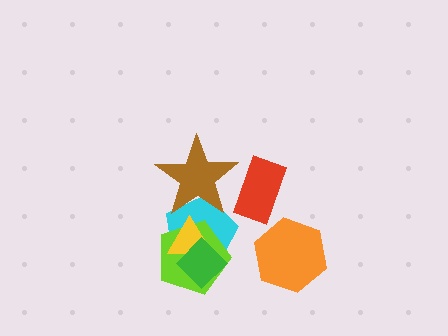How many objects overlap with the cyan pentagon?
4 objects overlap with the cyan pentagon.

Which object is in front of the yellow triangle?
The green diamond is in front of the yellow triangle.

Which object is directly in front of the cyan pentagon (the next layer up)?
The lime pentagon is directly in front of the cyan pentagon.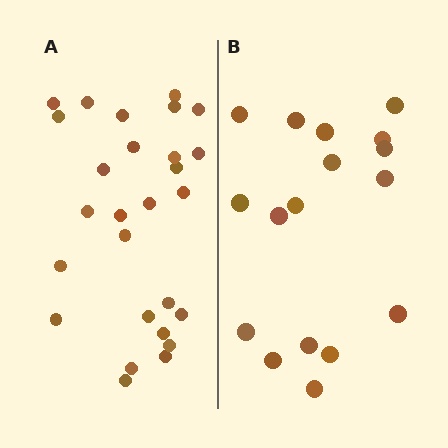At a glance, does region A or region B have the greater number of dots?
Region A (the left region) has more dots.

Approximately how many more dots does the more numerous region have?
Region A has roughly 10 or so more dots than region B.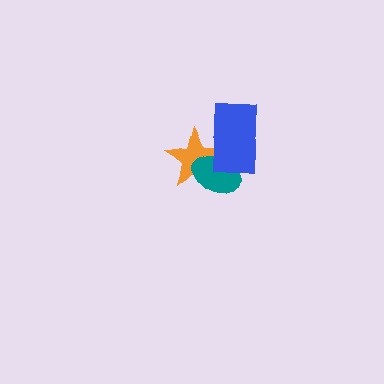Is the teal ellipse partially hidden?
Yes, it is partially covered by another shape.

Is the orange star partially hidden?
Yes, it is partially covered by another shape.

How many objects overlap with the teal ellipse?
2 objects overlap with the teal ellipse.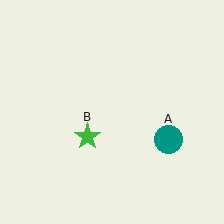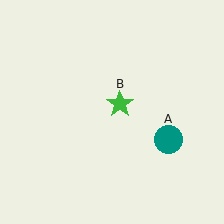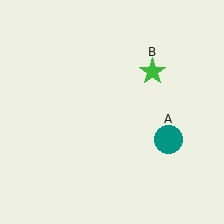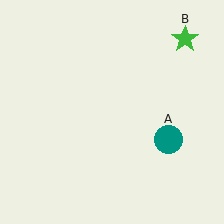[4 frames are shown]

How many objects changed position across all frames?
1 object changed position: green star (object B).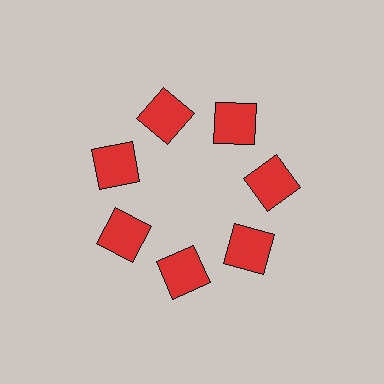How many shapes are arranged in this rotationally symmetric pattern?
There are 7 shapes, arranged in 7 groups of 1.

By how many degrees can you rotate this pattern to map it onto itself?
The pattern maps onto itself every 51 degrees of rotation.